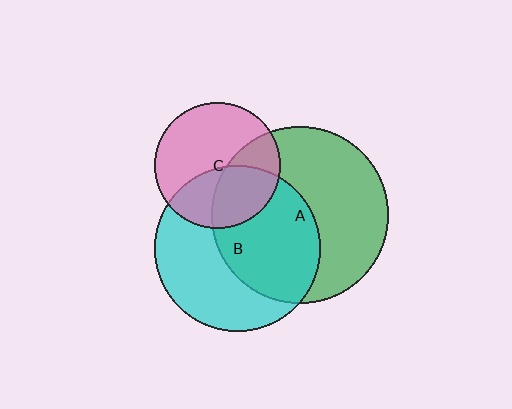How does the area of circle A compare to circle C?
Approximately 2.0 times.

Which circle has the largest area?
Circle A (green).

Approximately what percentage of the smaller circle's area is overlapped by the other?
Approximately 50%.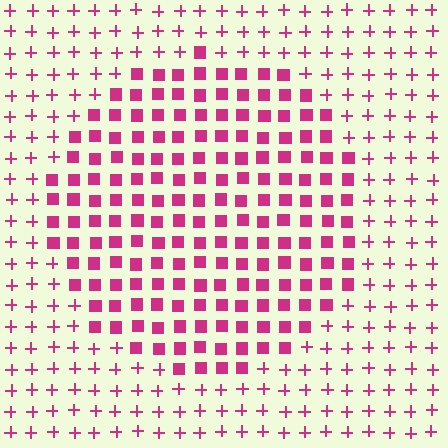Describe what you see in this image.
The image is filled with small magenta elements arranged in a uniform grid. A circle-shaped region contains squares, while the surrounding area contains plus signs. The boundary is defined purely by the change in element shape.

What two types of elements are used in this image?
The image uses squares inside the circle region and plus signs outside it.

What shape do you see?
I see a circle.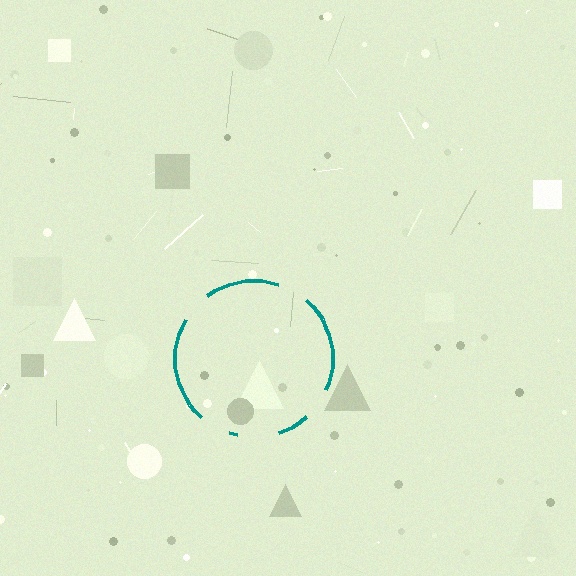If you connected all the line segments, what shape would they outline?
They would outline a circle.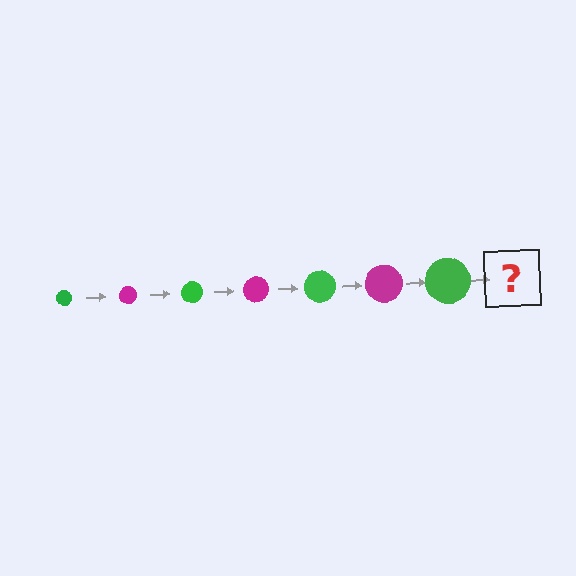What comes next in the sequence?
The next element should be a magenta circle, larger than the previous one.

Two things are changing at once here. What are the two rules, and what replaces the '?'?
The two rules are that the circle grows larger each step and the color cycles through green and magenta. The '?' should be a magenta circle, larger than the previous one.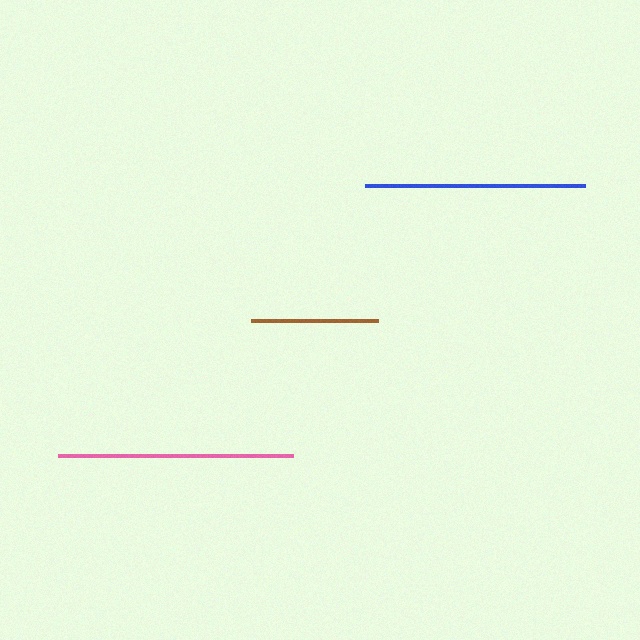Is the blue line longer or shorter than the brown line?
The blue line is longer than the brown line.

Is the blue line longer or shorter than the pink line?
The pink line is longer than the blue line.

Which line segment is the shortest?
The brown line is the shortest at approximately 127 pixels.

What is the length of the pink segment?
The pink segment is approximately 235 pixels long.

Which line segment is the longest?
The pink line is the longest at approximately 235 pixels.